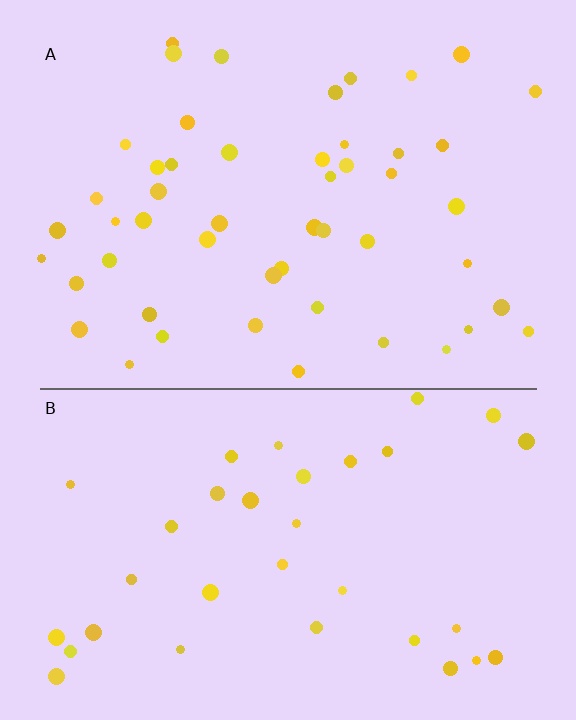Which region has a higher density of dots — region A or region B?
A (the top).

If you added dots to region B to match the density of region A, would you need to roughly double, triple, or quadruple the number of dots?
Approximately double.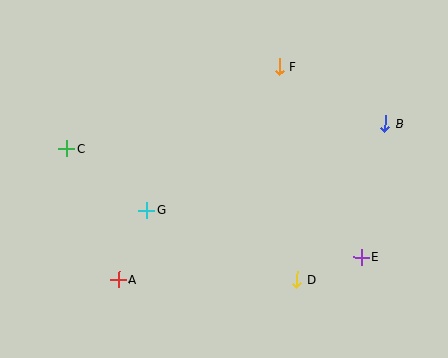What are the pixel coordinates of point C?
Point C is at (66, 149).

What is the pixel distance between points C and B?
The distance between C and B is 320 pixels.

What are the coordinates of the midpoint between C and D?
The midpoint between C and D is at (182, 214).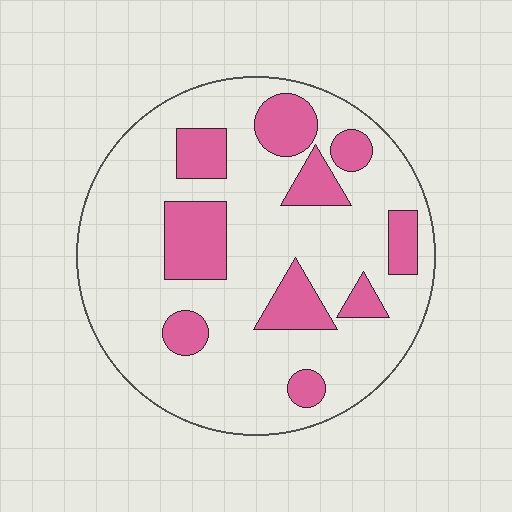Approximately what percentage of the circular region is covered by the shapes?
Approximately 25%.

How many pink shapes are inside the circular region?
10.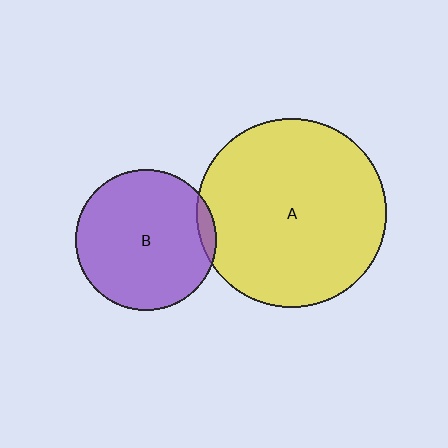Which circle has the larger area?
Circle A (yellow).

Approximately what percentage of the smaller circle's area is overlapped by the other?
Approximately 5%.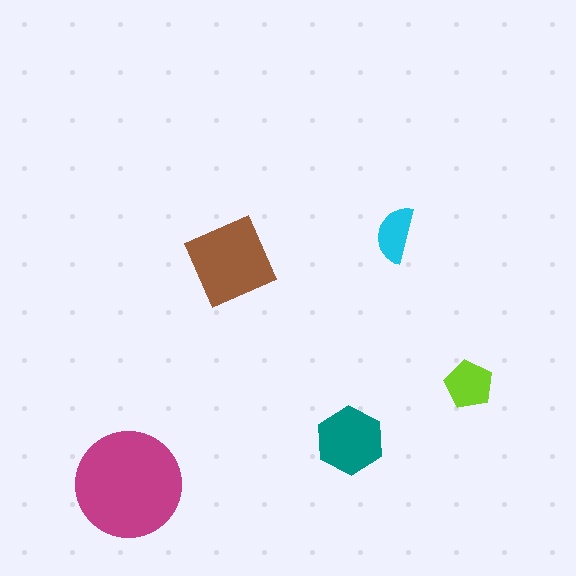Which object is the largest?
The magenta circle.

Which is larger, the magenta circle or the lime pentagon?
The magenta circle.